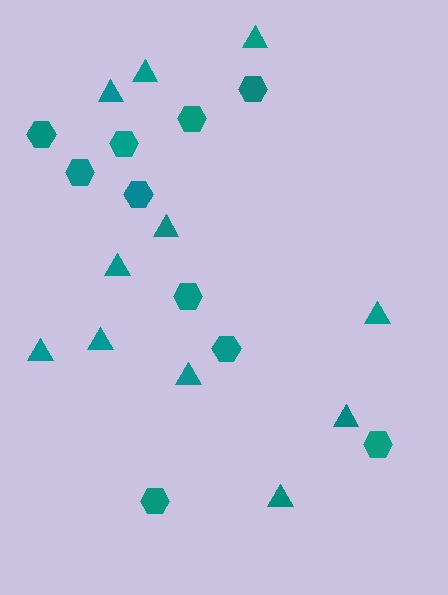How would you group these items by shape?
There are 2 groups: one group of hexagons (10) and one group of triangles (11).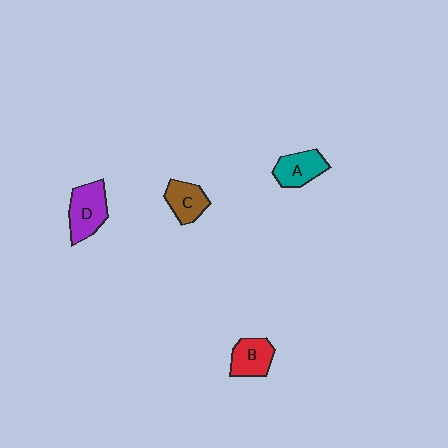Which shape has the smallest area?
Shape C (brown).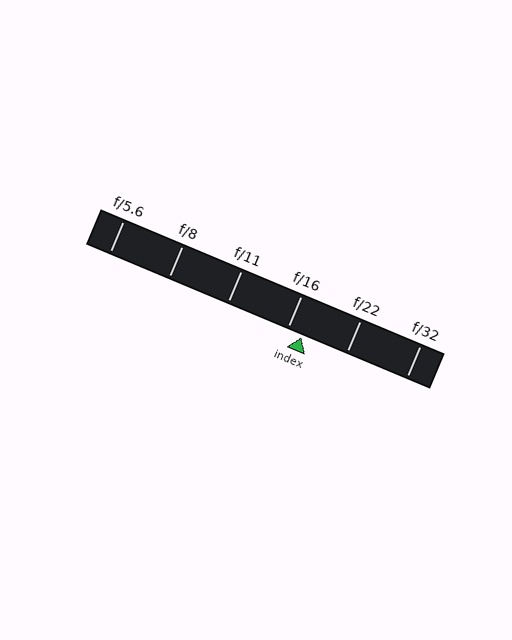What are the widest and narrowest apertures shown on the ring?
The widest aperture shown is f/5.6 and the narrowest is f/32.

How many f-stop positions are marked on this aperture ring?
There are 6 f-stop positions marked.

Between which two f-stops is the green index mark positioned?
The index mark is between f/16 and f/22.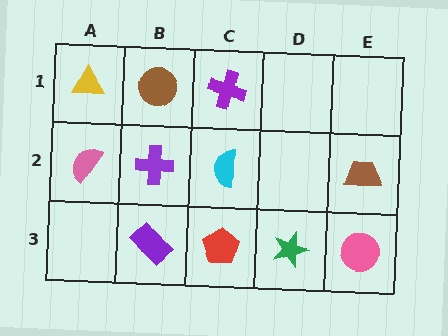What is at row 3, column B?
A purple rectangle.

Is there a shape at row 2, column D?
No, that cell is empty.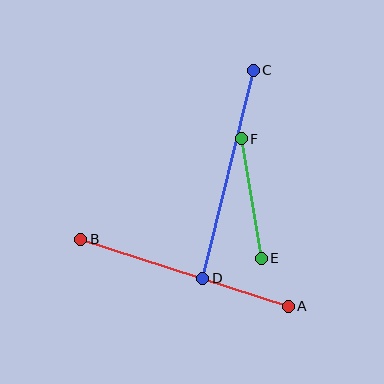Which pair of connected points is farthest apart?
Points A and B are farthest apart.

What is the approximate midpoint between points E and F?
The midpoint is at approximately (251, 198) pixels.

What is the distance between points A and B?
The distance is approximately 218 pixels.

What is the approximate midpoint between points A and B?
The midpoint is at approximately (184, 273) pixels.